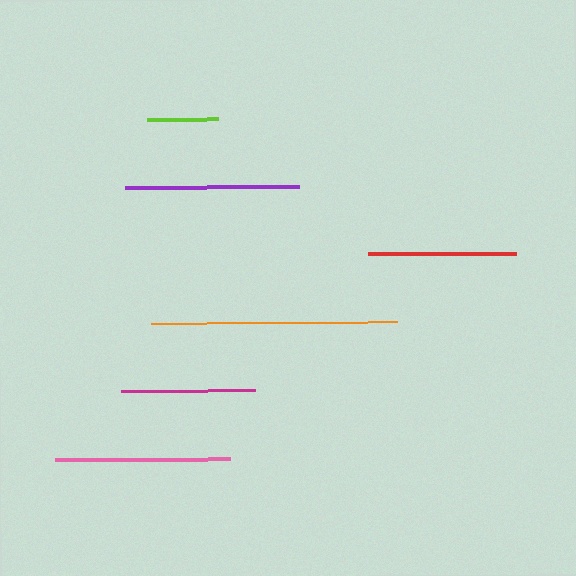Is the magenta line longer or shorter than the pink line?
The pink line is longer than the magenta line.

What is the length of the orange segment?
The orange segment is approximately 246 pixels long.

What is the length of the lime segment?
The lime segment is approximately 70 pixels long.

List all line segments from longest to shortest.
From longest to shortest: orange, pink, purple, red, magenta, lime.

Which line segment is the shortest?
The lime line is the shortest at approximately 70 pixels.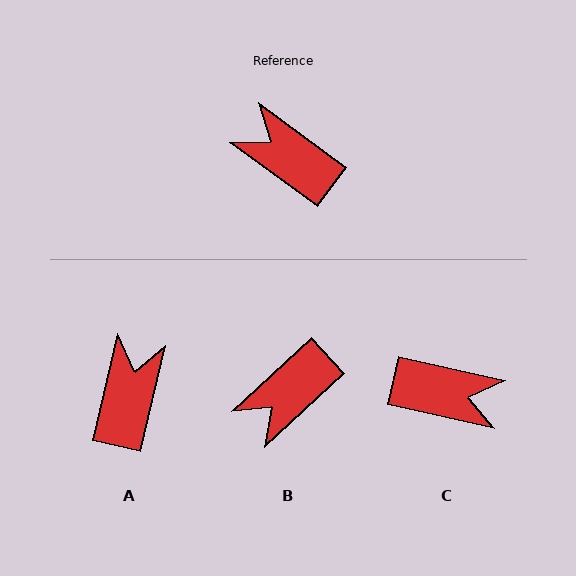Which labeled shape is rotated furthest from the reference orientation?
C, about 156 degrees away.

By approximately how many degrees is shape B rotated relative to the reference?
Approximately 79 degrees counter-clockwise.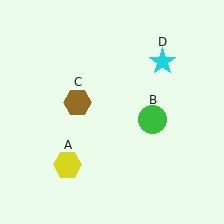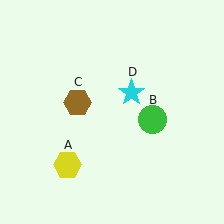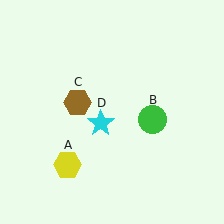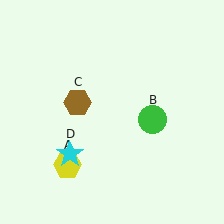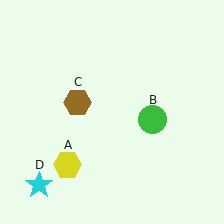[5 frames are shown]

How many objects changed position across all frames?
1 object changed position: cyan star (object D).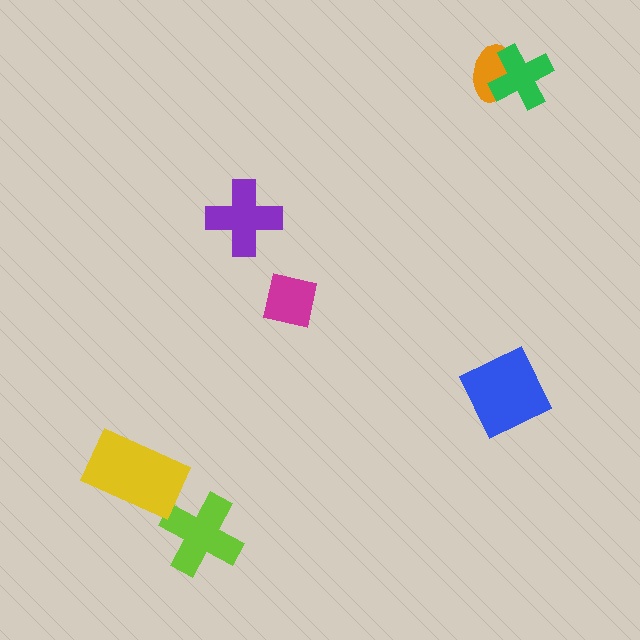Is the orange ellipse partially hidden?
Yes, it is partially covered by another shape.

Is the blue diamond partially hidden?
No, no other shape covers it.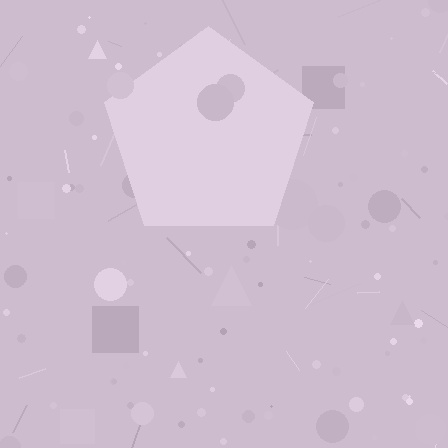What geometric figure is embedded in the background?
A pentagon is embedded in the background.